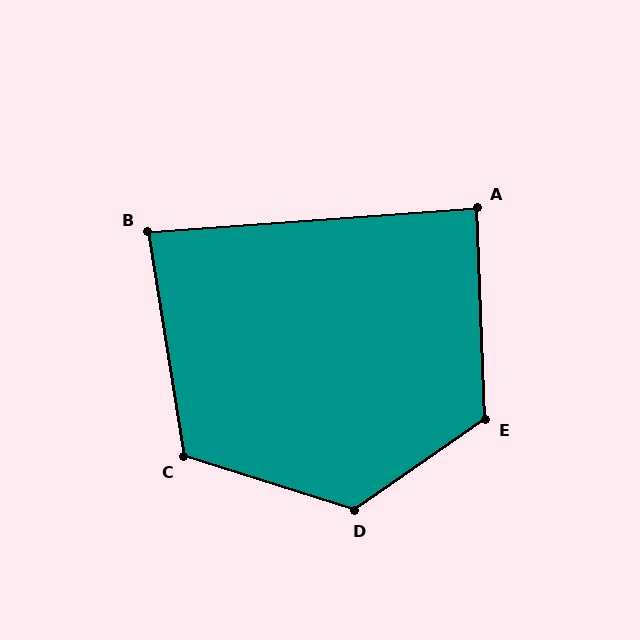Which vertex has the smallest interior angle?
B, at approximately 85 degrees.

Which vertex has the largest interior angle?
D, at approximately 128 degrees.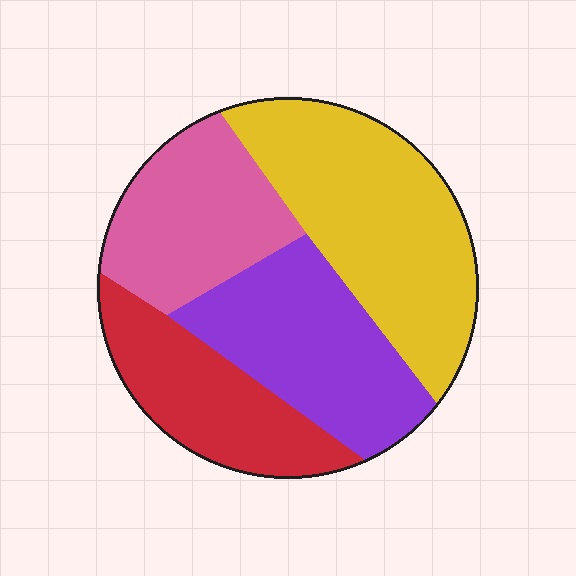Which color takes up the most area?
Yellow, at roughly 35%.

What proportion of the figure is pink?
Pink covers about 20% of the figure.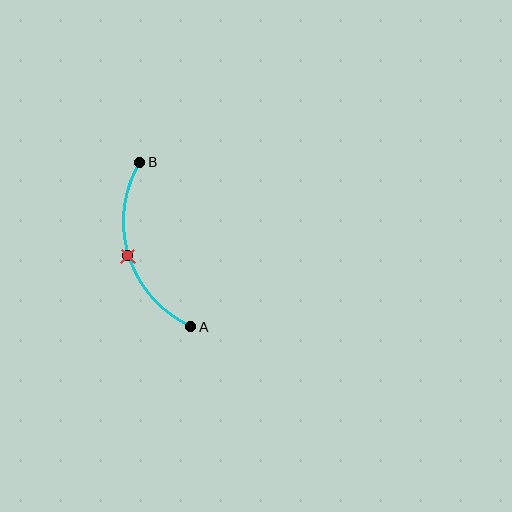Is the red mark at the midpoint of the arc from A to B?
Yes. The red mark lies on the arc at equal arc-length from both A and B — it is the arc midpoint.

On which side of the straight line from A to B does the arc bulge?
The arc bulges to the left of the straight line connecting A and B.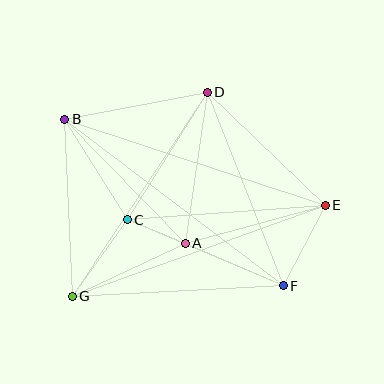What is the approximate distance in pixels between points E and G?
The distance between E and G is approximately 269 pixels.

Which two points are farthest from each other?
Points B and F are farthest from each other.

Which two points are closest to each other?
Points A and C are closest to each other.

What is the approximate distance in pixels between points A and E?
The distance between A and E is approximately 145 pixels.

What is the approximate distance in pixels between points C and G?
The distance between C and G is approximately 94 pixels.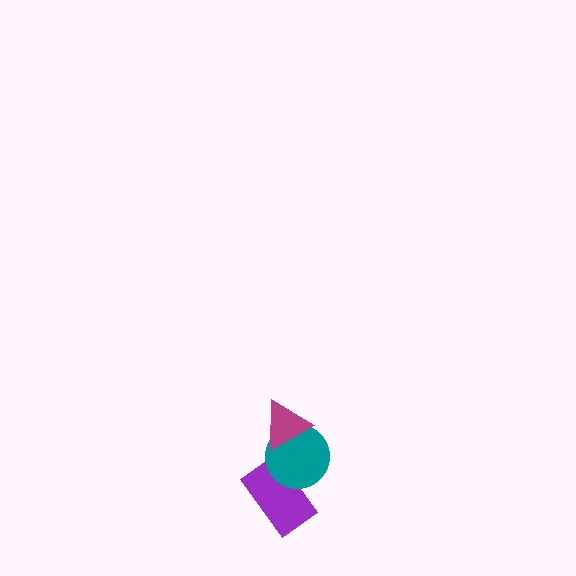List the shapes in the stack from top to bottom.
From top to bottom: the magenta triangle, the teal circle, the purple rectangle.